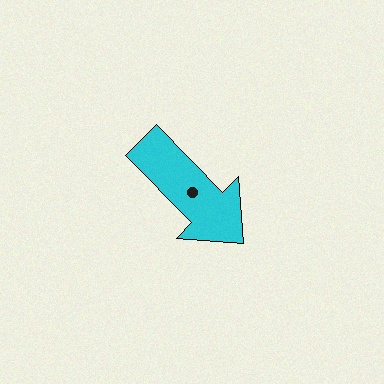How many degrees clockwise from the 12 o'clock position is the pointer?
Approximately 135 degrees.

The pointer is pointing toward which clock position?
Roughly 5 o'clock.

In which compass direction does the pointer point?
Southeast.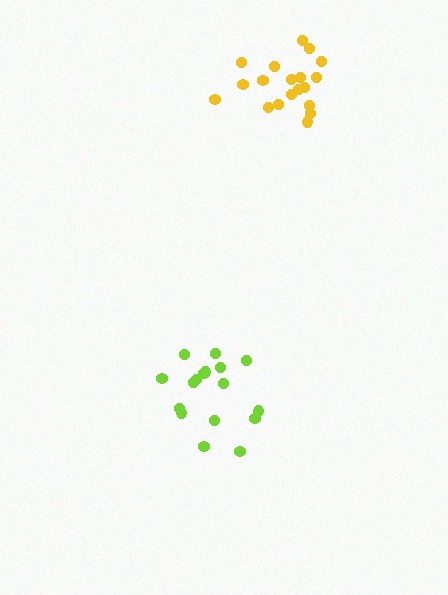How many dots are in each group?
Group 1: 17 dots, Group 2: 19 dots (36 total).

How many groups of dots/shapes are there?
There are 2 groups.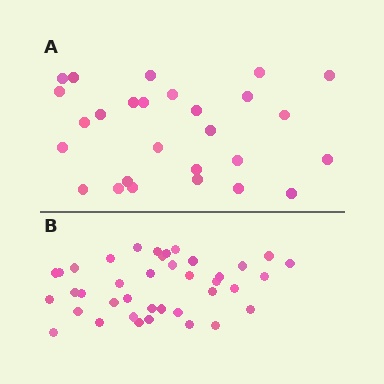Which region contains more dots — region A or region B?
Region B (the bottom region) has more dots.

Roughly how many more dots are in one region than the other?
Region B has roughly 12 or so more dots than region A.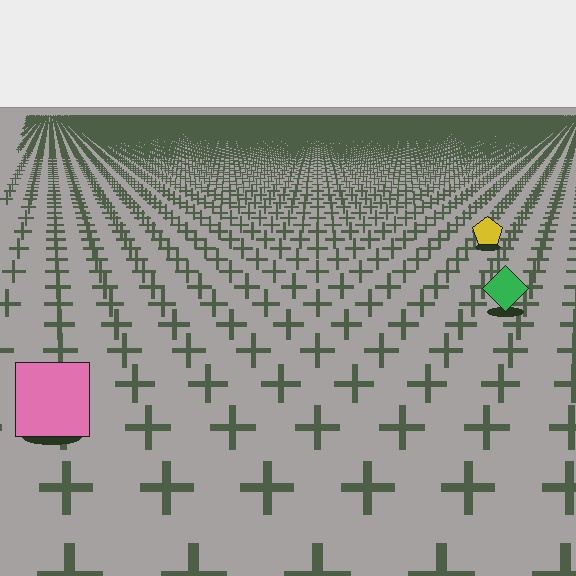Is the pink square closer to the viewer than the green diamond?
Yes. The pink square is closer — you can tell from the texture gradient: the ground texture is coarser near it.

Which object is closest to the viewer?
The pink square is closest. The texture marks near it are larger and more spread out.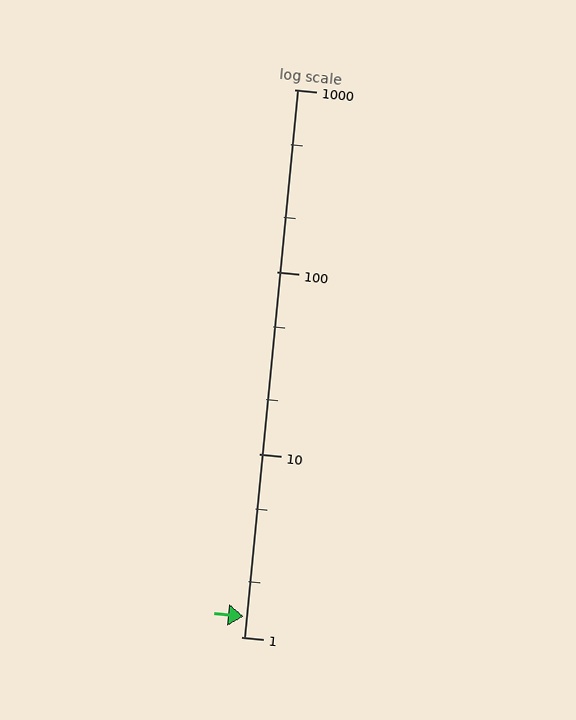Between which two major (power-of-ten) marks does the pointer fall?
The pointer is between 1 and 10.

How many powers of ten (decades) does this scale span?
The scale spans 3 decades, from 1 to 1000.